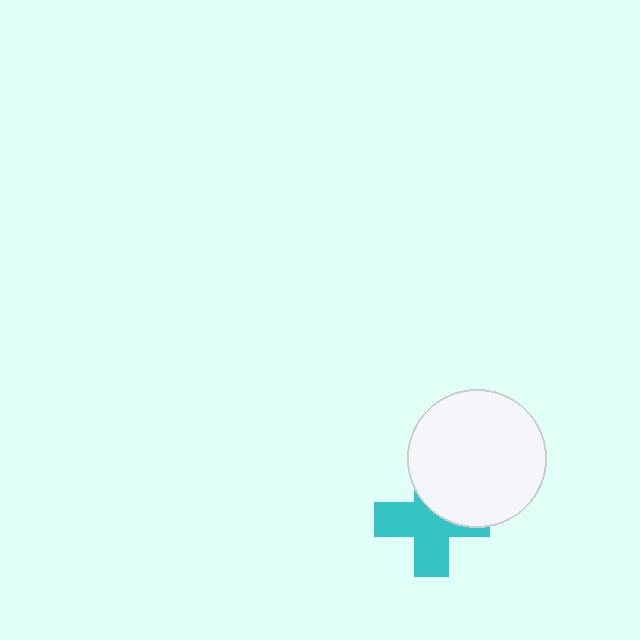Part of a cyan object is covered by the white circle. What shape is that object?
It is a cross.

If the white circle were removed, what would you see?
You would see the complete cyan cross.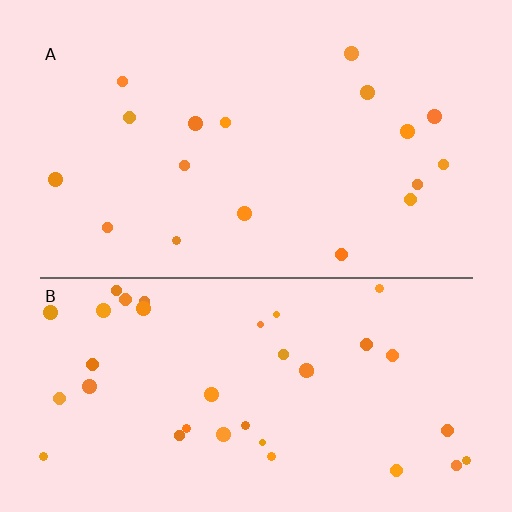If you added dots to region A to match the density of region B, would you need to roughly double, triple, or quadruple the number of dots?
Approximately double.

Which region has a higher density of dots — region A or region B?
B (the bottom).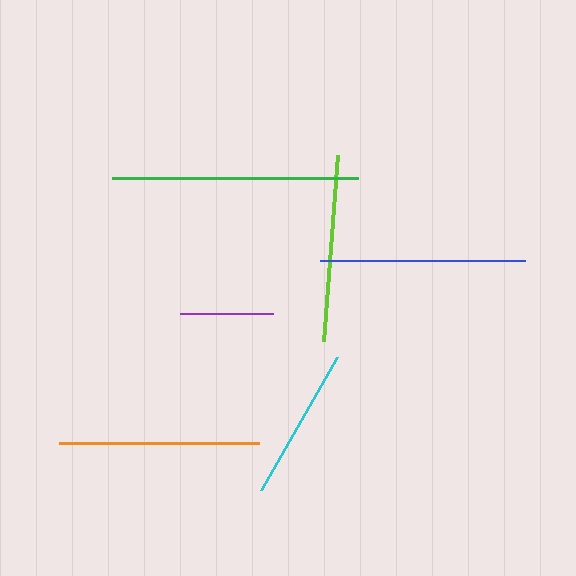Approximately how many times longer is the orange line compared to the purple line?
The orange line is approximately 2.1 times the length of the purple line.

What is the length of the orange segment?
The orange segment is approximately 201 pixels long.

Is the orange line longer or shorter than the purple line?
The orange line is longer than the purple line.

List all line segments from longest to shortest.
From longest to shortest: green, blue, orange, lime, cyan, purple.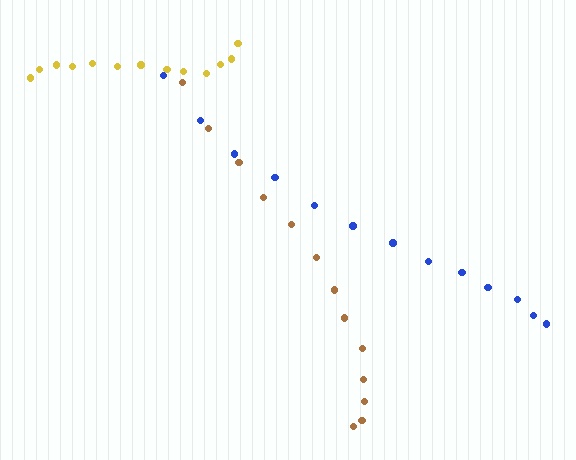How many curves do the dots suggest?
There are 3 distinct paths.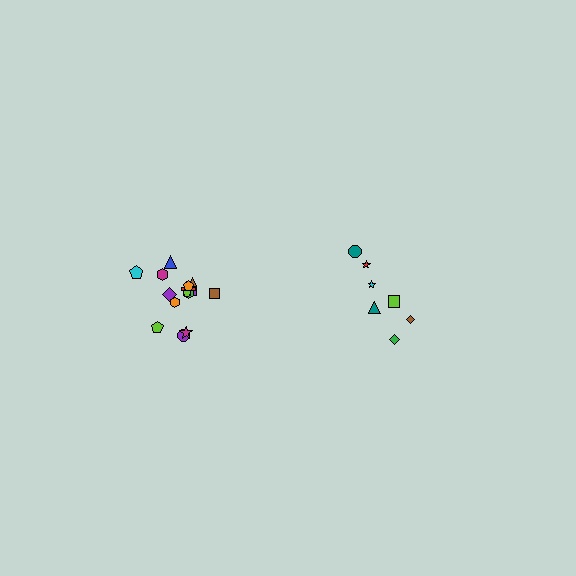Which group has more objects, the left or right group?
The left group.